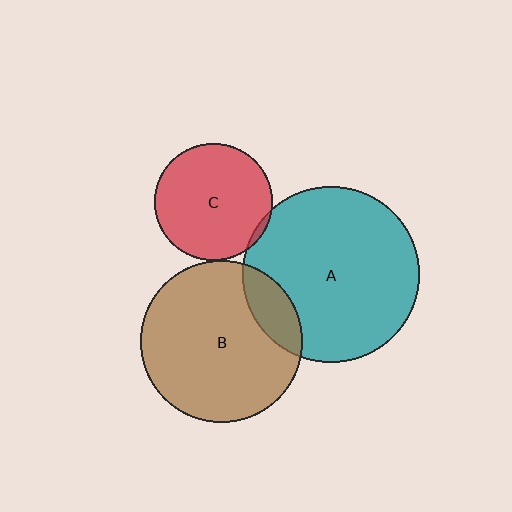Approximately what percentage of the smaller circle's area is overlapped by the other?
Approximately 5%.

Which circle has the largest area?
Circle A (teal).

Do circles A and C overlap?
Yes.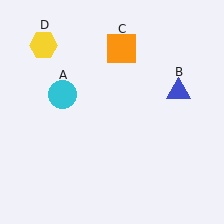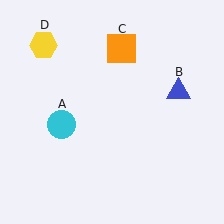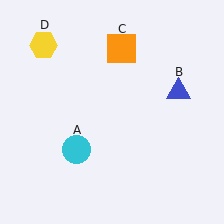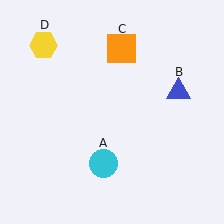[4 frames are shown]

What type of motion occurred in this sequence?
The cyan circle (object A) rotated counterclockwise around the center of the scene.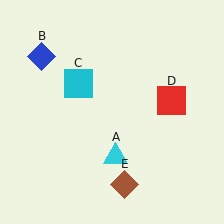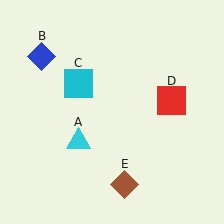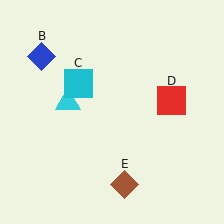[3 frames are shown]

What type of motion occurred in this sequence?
The cyan triangle (object A) rotated clockwise around the center of the scene.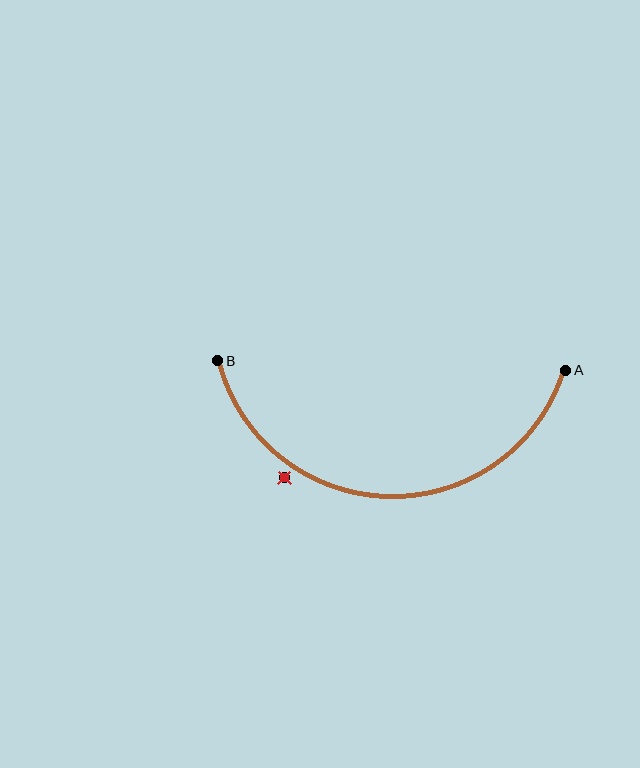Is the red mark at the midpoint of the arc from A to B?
No — the red mark does not lie on the arc at all. It sits slightly outside the curve.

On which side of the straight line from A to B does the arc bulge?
The arc bulges below the straight line connecting A and B.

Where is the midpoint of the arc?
The arc midpoint is the point on the curve farthest from the straight line joining A and B. It sits below that line.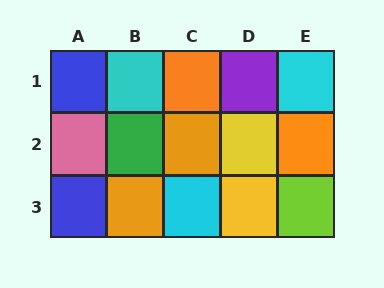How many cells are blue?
2 cells are blue.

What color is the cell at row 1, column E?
Cyan.